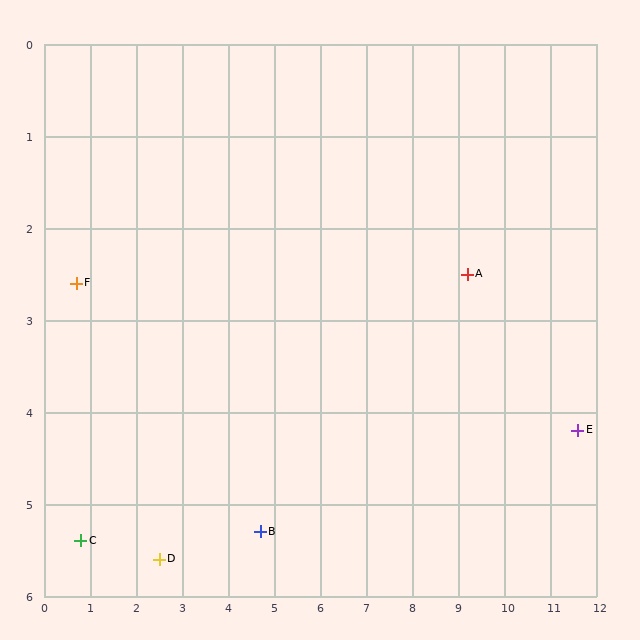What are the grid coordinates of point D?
Point D is at approximately (2.5, 5.6).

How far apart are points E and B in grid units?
Points E and B are about 7.0 grid units apart.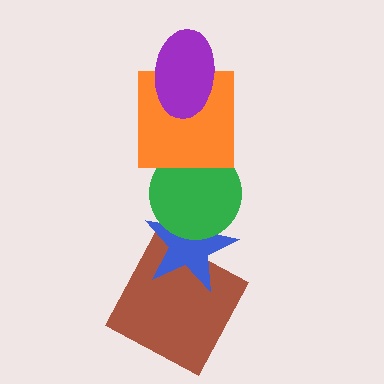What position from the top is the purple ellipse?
The purple ellipse is 1st from the top.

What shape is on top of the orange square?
The purple ellipse is on top of the orange square.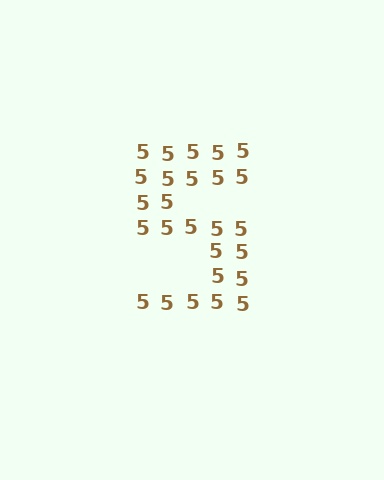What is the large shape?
The large shape is the digit 5.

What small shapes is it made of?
It is made of small digit 5's.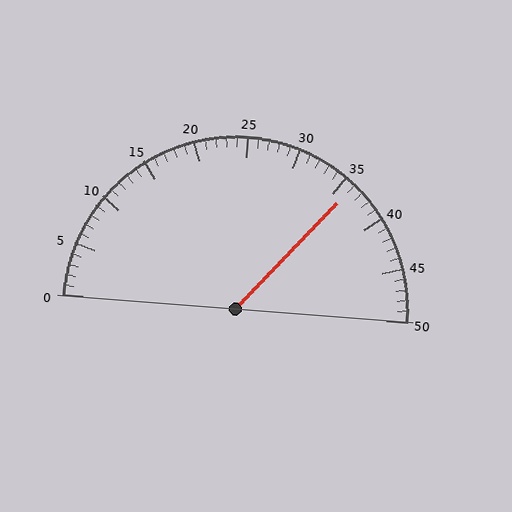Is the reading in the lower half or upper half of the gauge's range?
The reading is in the upper half of the range (0 to 50).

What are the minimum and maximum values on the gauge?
The gauge ranges from 0 to 50.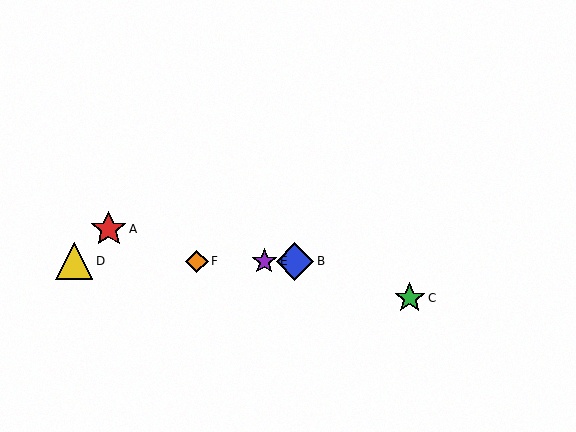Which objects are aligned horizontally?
Objects B, D, E, F are aligned horizontally.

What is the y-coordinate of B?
Object B is at y≈261.